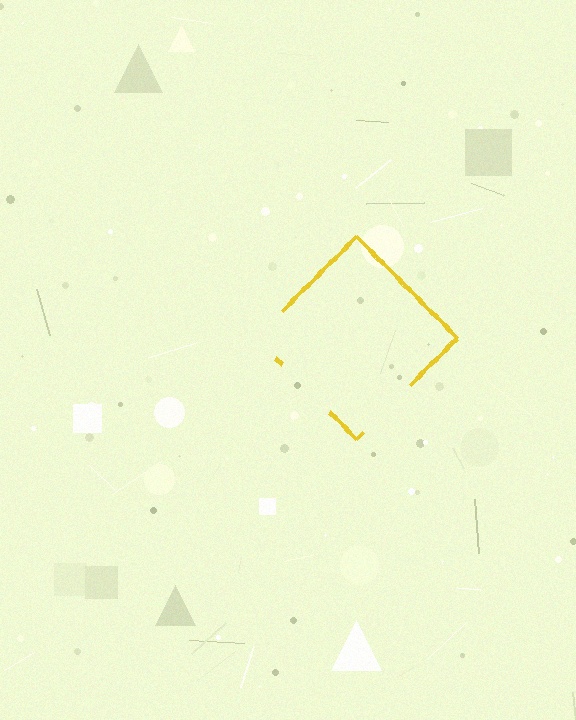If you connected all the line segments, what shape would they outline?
They would outline a diamond.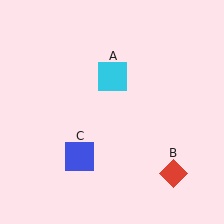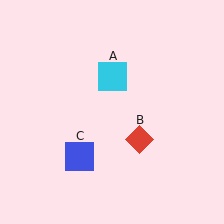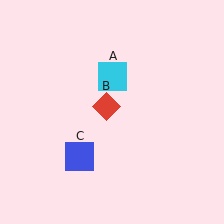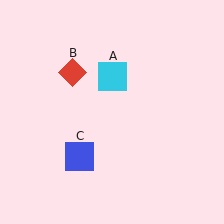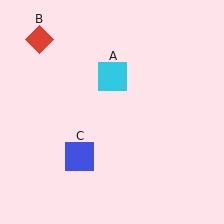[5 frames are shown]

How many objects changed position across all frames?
1 object changed position: red diamond (object B).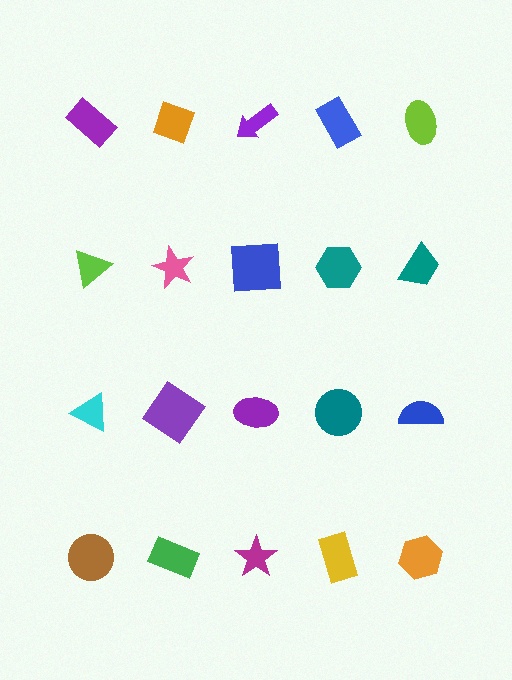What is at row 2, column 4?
A teal hexagon.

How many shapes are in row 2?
5 shapes.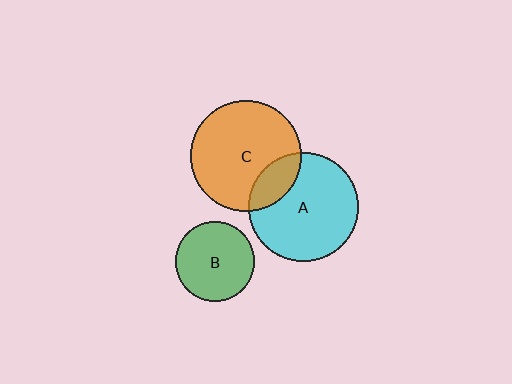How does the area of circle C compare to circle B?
Approximately 2.0 times.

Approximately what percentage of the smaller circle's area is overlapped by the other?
Approximately 20%.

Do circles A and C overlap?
Yes.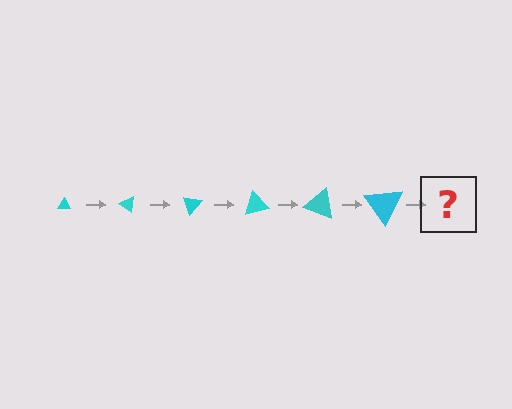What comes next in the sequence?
The next element should be a triangle, larger than the previous one and rotated 210 degrees from the start.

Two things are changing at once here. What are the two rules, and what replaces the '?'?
The two rules are that the triangle grows larger each step and it rotates 35 degrees each step. The '?' should be a triangle, larger than the previous one and rotated 210 degrees from the start.